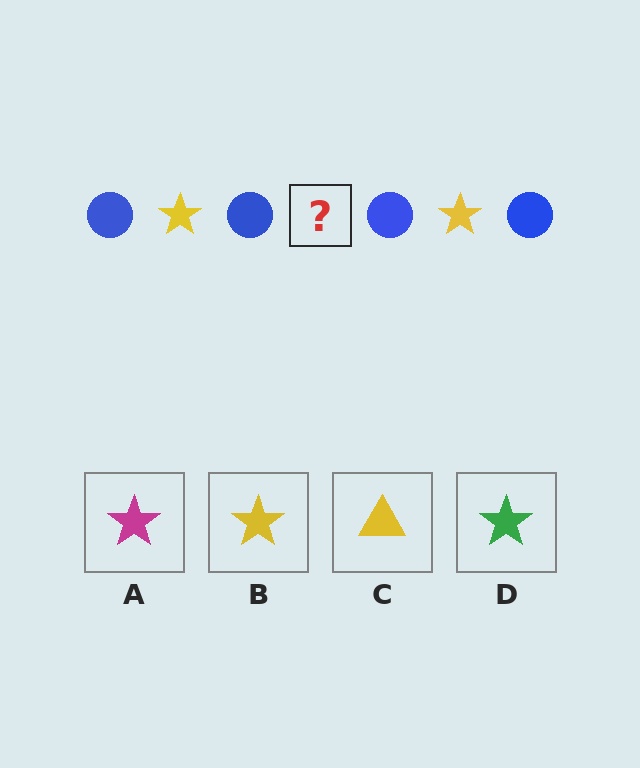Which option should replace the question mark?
Option B.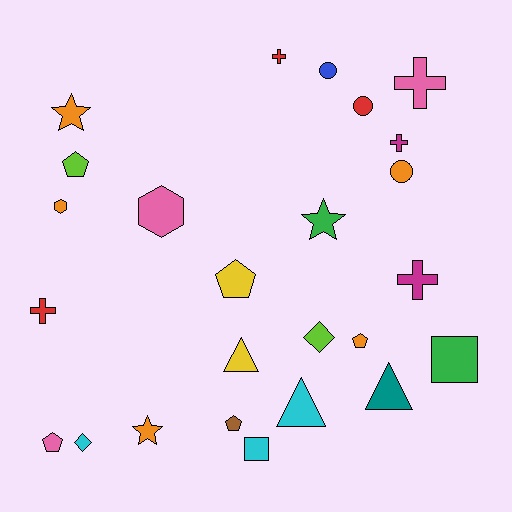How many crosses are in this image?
There are 5 crosses.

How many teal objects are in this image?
There is 1 teal object.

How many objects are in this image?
There are 25 objects.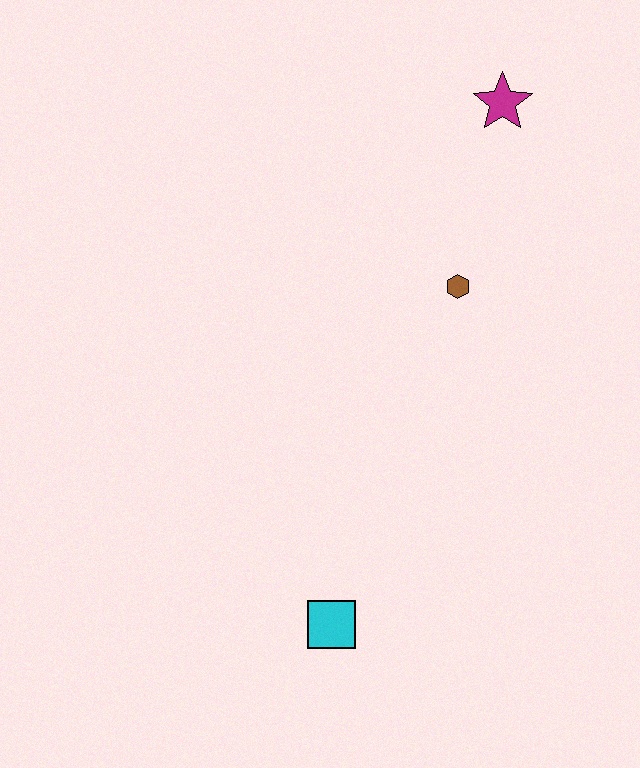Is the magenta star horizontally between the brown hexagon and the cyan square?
No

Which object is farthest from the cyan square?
The magenta star is farthest from the cyan square.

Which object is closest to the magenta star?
The brown hexagon is closest to the magenta star.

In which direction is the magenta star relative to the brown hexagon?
The magenta star is above the brown hexagon.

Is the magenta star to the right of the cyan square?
Yes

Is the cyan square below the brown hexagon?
Yes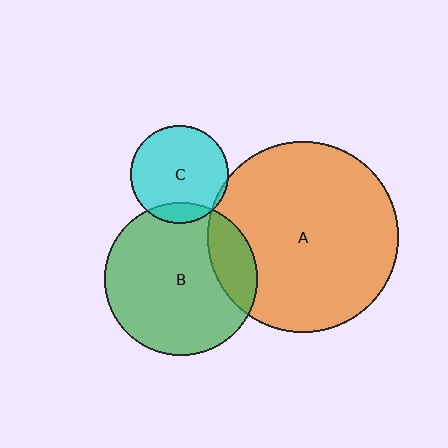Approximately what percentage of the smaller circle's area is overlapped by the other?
Approximately 20%.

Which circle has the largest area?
Circle A (orange).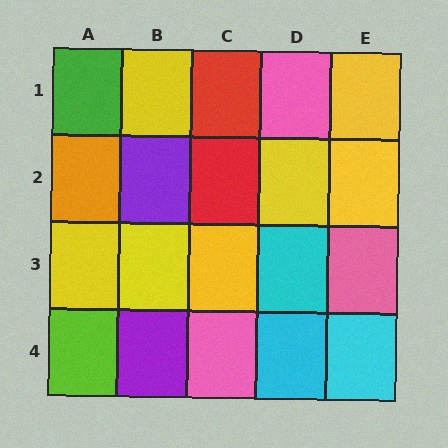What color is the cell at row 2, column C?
Red.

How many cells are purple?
2 cells are purple.